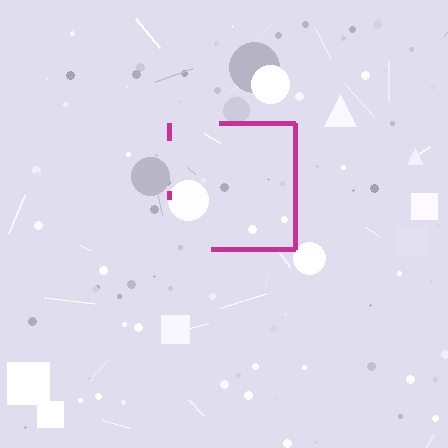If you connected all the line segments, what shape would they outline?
They would outline a square.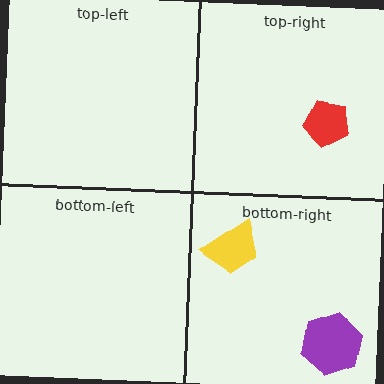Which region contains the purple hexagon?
The bottom-right region.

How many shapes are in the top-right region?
1.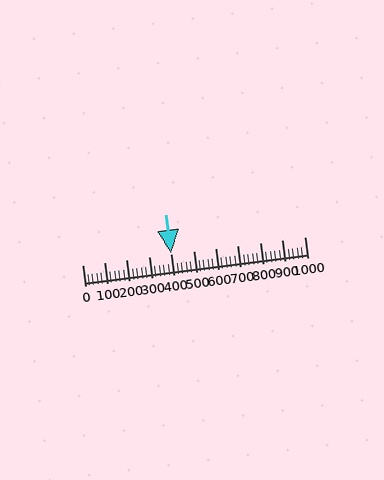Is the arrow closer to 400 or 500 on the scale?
The arrow is closer to 400.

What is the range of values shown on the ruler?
The ruler shows values from 0 to 1000.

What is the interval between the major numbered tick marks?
The major tick marks are spaced 100 units apart.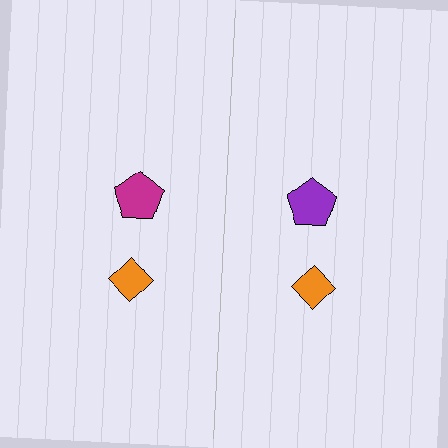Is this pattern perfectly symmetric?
No, the pattern is not perfectly symmetric. The purple pentagon on the right side breaks the symmetry — its mirror counterpart is magenta.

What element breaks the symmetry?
The purple pentagon on the right side breaks the symmetry — its mirror counterpart is magenta.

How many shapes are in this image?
There are 4 shapes in this image.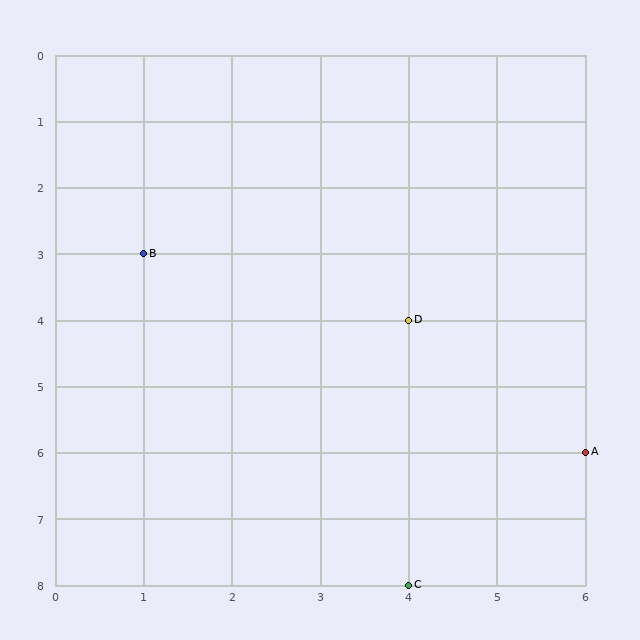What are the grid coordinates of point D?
Point D is at grid coordinates (4, 4).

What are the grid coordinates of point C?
Point C is at grid coordinates (4, 8).